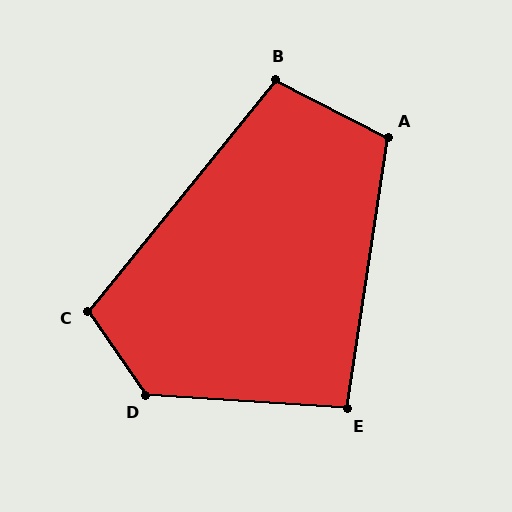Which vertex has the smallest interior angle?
E, at approximately 95 degrees.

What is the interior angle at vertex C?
Approximately 106 degrees (obtuse).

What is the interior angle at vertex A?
Approximately 109 degrees (obtuse).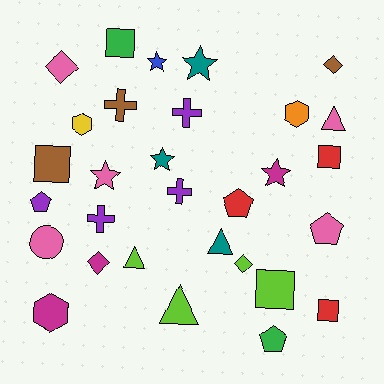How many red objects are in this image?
There are 3 red objects.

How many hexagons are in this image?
There are 3 hexagons.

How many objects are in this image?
There are 30 objects.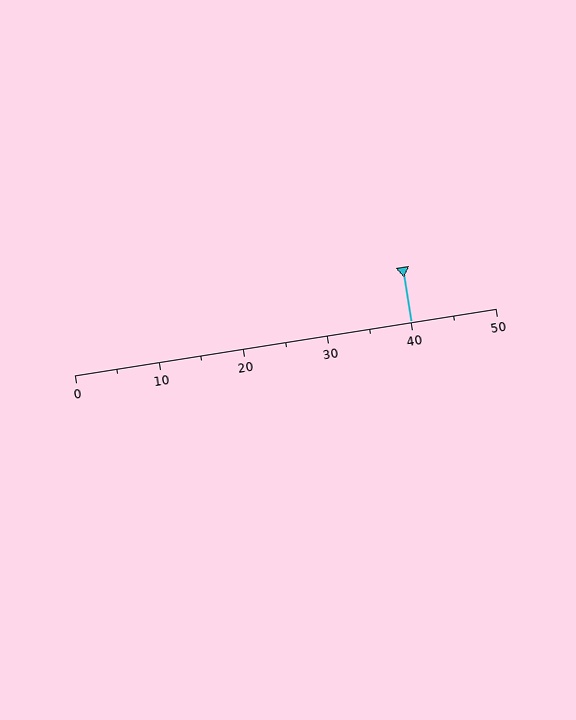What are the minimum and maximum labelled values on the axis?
The axis runs from 0 to 50.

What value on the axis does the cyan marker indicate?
The marker indicates approximately 40.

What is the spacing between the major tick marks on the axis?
The major ticks are spaced 10 apart.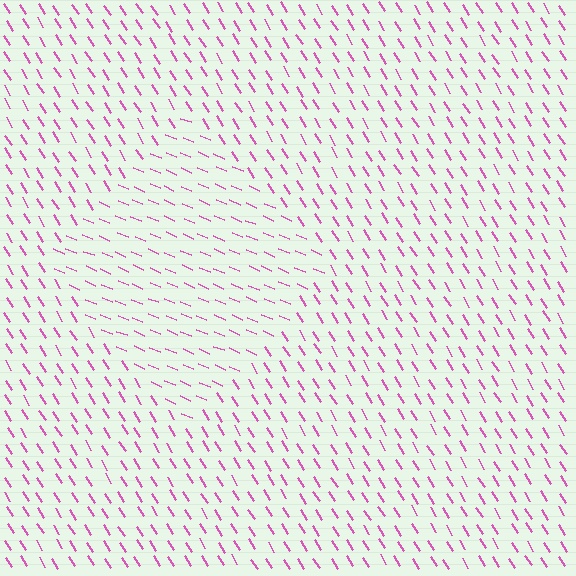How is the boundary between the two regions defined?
The boundary is defined purely by a change in line orientation (approximately 35 degrees difference). All lines are the same color and thickness.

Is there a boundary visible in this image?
Yes, there is a texture boundary formed by a change in line orientation.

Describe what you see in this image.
The image is filled with small pink line segments. A diamond region in the image has lines oriented differently from the surrounding lines, creating a visible texture boundary.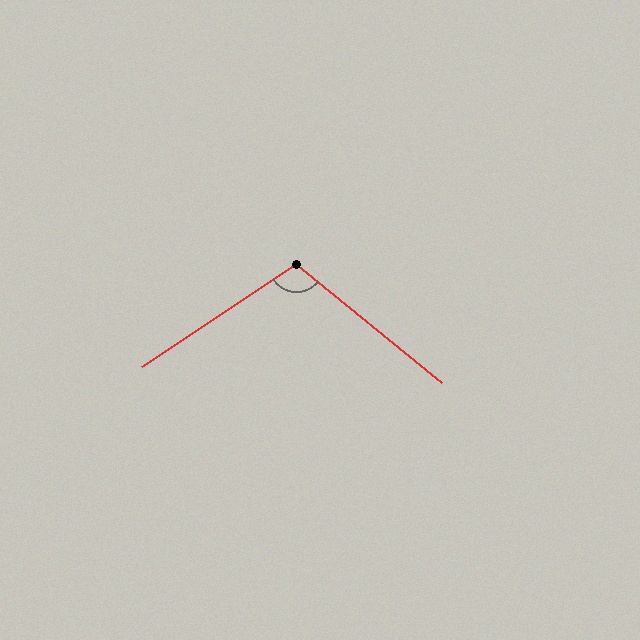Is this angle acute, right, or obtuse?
It is obtuse.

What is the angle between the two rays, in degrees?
Approximately 107 degrees.